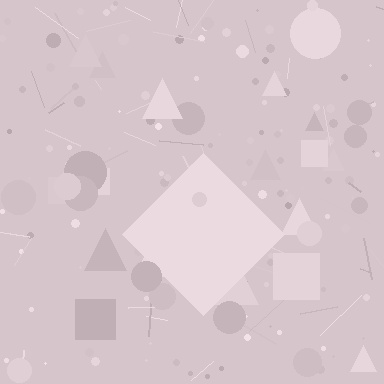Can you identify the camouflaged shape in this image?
The camouflaged shape is a diamond.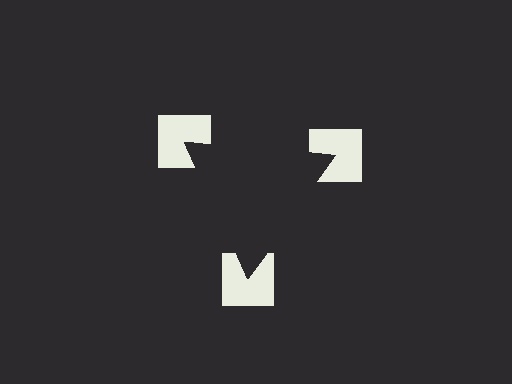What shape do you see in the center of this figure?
An illusory triangle — its edges are inferred from the aligned wedge cuts in the notched squares, not physically drawn.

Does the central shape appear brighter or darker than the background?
It typically appears slightly darker than the background, even though no actual brightness change is drawn.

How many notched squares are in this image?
There are 3 — one at each vertex of the illusory triangle.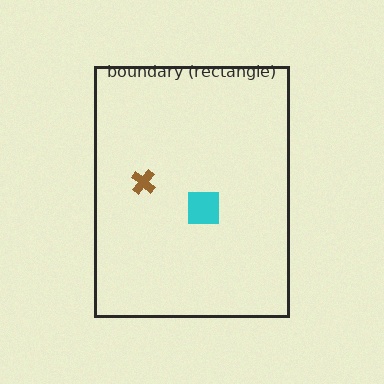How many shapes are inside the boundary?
2 inside, 0 outside.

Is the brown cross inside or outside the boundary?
Inside.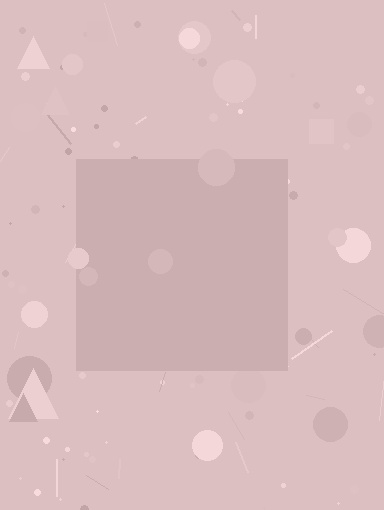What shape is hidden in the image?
A square is hidden in the image.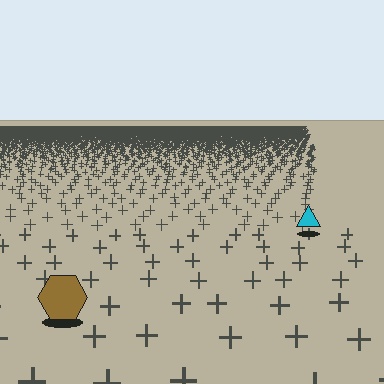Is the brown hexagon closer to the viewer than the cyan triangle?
Yes. The brown hexagon is closer — you can tell from the texture gradient: the ground texture is coarser near it.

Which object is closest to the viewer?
The brown hexagon is closest. The texture marks near it are larger and more spread out.